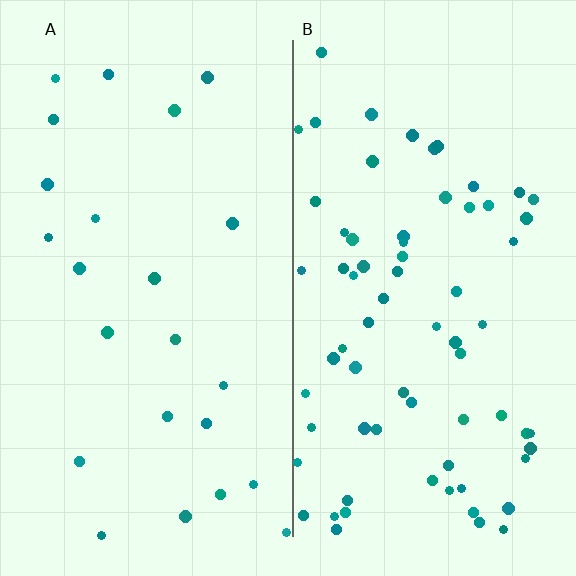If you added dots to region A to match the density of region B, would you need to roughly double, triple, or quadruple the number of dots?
Approximately triple.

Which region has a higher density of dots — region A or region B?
B (the right).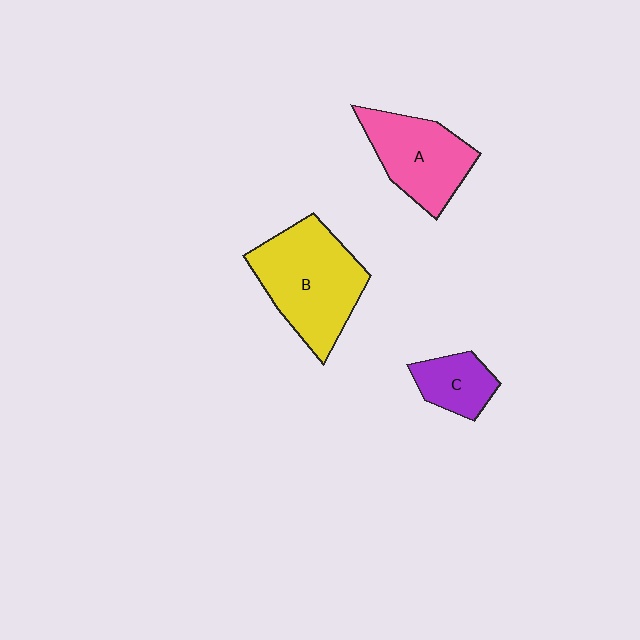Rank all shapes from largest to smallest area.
From largest to smallest: B (yellow), A (pink), C (purple).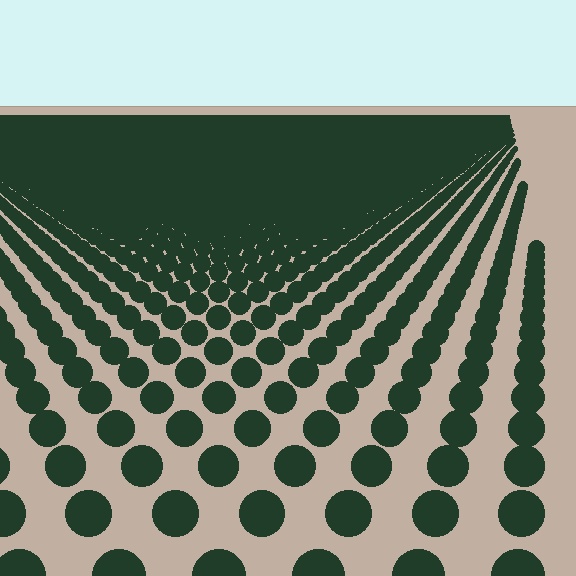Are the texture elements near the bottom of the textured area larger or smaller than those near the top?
Larger. Near the bottom, elements are closer to the viewer and appear at a bigger on-screen size.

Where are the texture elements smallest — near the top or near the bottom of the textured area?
Near the top.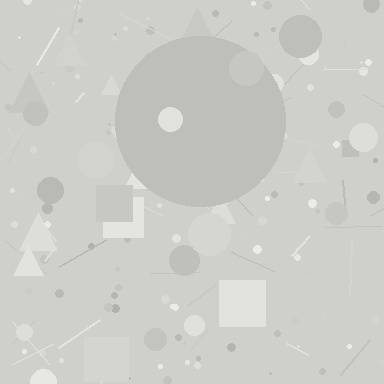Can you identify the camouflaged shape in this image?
The camouflaged shape is a circle.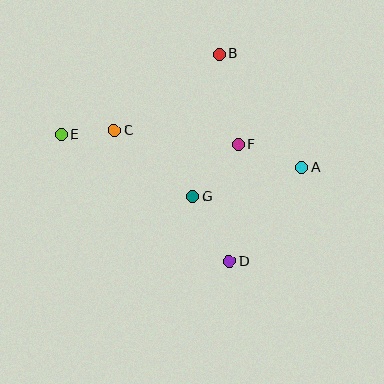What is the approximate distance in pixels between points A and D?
The distance between A and D is approximately 119 pixels.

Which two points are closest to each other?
Points C and E are closest to each other.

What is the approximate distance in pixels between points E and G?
The distance between E and G is approximately 146 pixels.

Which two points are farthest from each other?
Points A and E are farthest from each other.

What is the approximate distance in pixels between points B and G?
The distance between B and G is approximately 145 pixels.